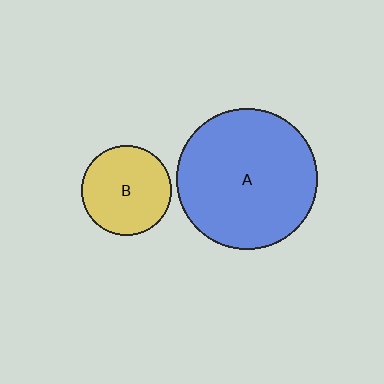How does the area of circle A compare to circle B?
Approximately 2.4 times.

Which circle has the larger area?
Circle A (blue).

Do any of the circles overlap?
No, none of the circles overlap.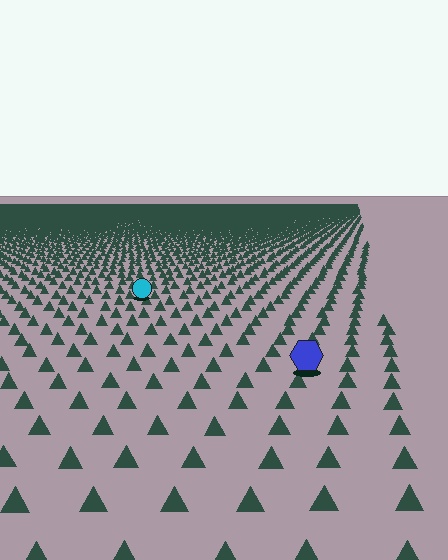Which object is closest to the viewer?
The blue hexagon is closest. The texture marks near it are larger and more spread out.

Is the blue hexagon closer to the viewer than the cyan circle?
Yes. The blue hexagon is closer — you can tell from the texture gradient: the ground texture is coarser near it.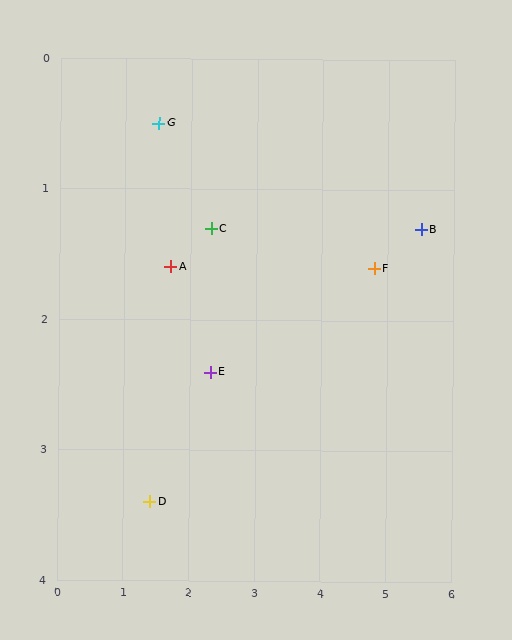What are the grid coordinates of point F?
Point F is at approximately (4.8, 1.6).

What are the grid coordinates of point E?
Point E is at approximately (2.3, 2.4).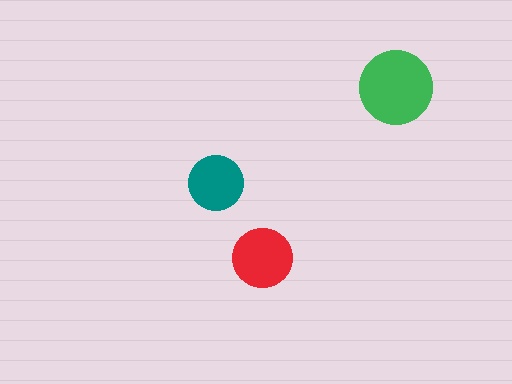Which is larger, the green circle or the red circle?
The green one.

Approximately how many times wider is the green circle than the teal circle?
About 1.5 times wider.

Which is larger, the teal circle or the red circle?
The red one.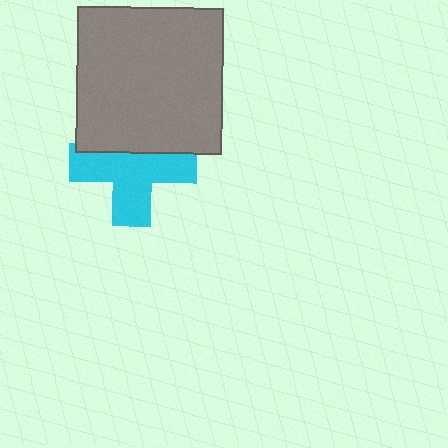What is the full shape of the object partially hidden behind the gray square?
The partially hidden object is a cyan cross.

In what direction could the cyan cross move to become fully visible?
The cyan cross could move down. That would shift it out from behind the gray square entirely.